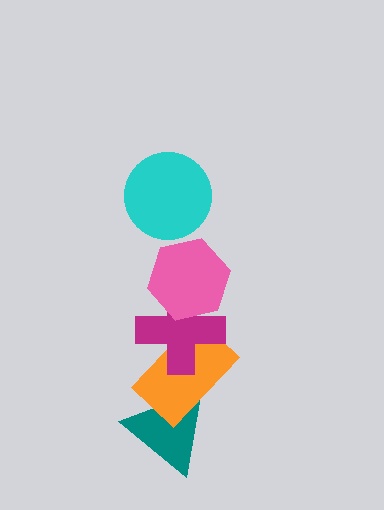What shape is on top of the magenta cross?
The pink hexagon is on top of the magenta cross.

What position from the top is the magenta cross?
The magenta cross is 3rd from the top.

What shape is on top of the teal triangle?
The orange rectangle is on top of the teal triangle.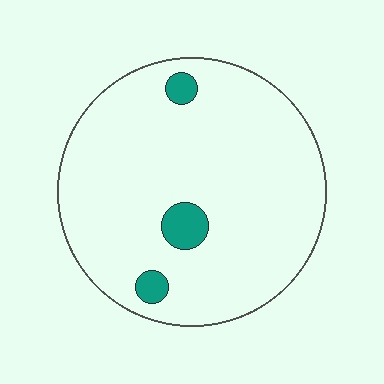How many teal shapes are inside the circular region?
3.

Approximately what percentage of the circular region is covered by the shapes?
Approximately 5%.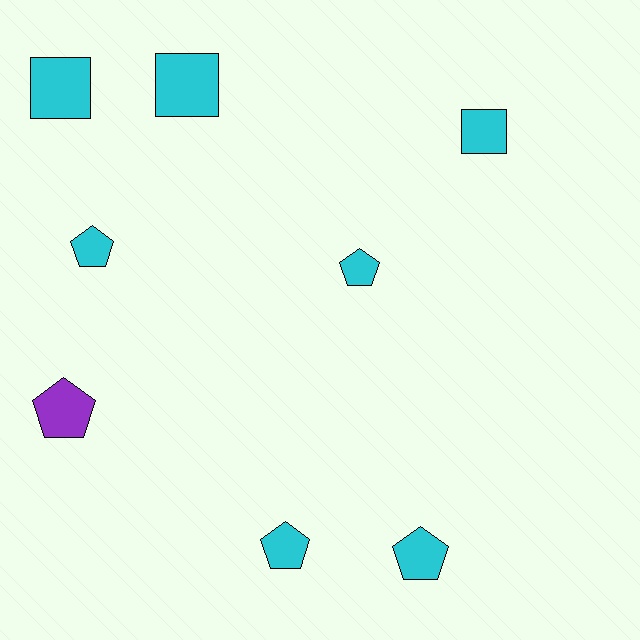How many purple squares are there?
There are no purple squares.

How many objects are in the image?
There are 8 objects.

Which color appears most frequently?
Cyan, with 7 objects.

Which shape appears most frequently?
Pentagon, with 5 objects.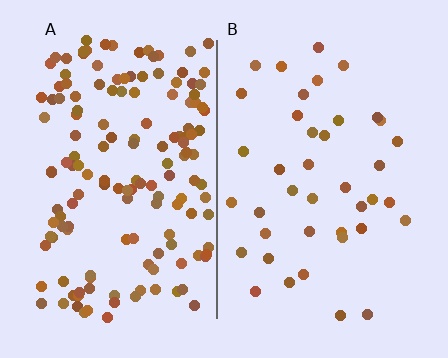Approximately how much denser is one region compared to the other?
Approximately 3.8× — region A over region B.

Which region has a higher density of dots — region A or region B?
A (the left).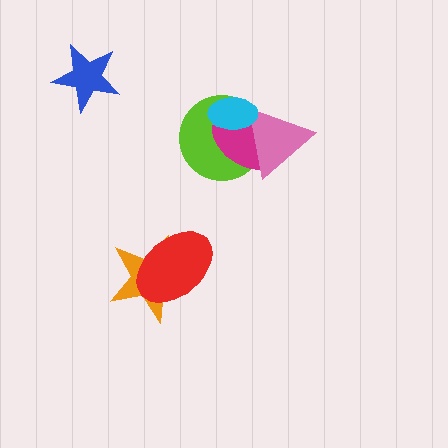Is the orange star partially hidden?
Yes, it is partially covered by another shape.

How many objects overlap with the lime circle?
3 objects overlap with the lime circle.